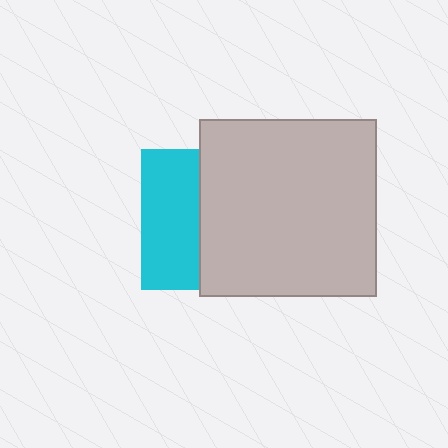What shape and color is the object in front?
The object in front is a light gray square.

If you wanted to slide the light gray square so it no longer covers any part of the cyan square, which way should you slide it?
Slide it right — that is the most direct way to separate the two shapes.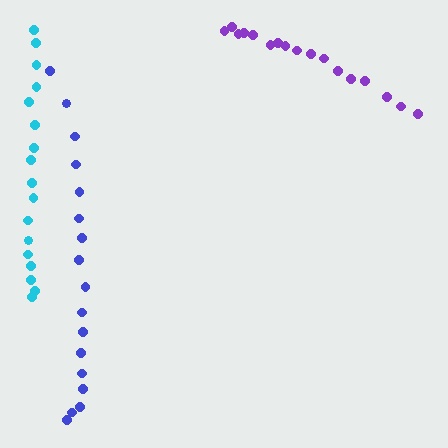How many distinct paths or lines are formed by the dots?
There are 3 distinct paths.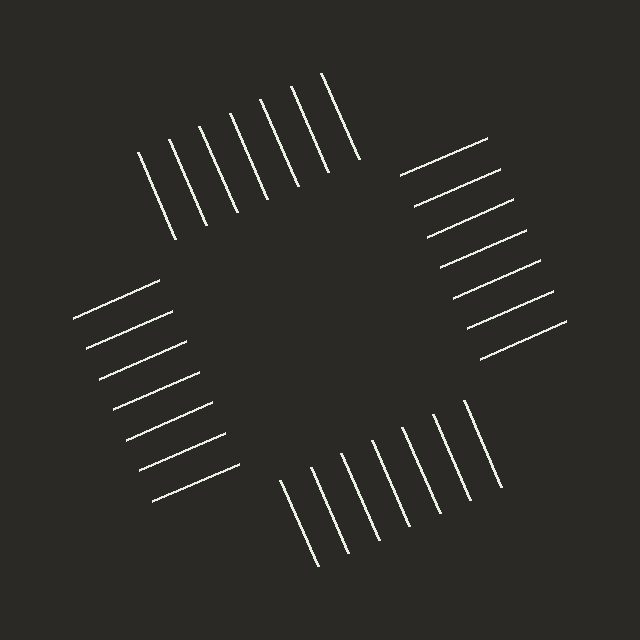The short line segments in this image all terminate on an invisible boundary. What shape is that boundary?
An illusory square — the line segments terminate on its edges but no continuous stroke is drawn.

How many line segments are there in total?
28 — 7 along each of the 4 edges.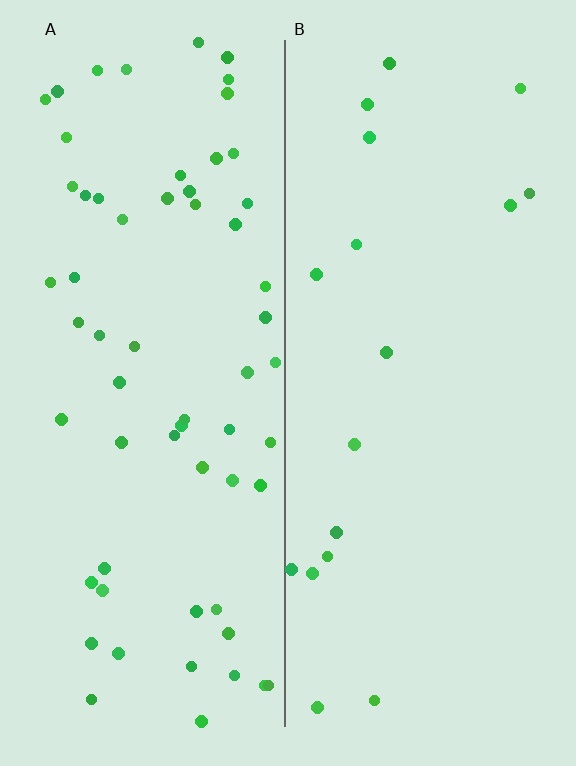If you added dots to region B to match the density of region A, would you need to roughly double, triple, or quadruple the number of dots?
Approximately quadruple.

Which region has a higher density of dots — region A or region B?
A (the left).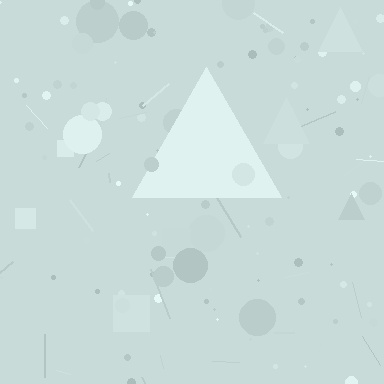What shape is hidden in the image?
A triangle is hidden in the image.